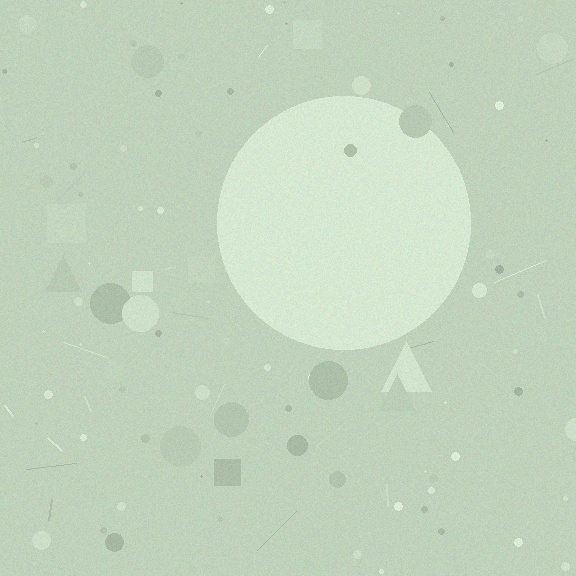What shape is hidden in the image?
A circle is hidden in the image.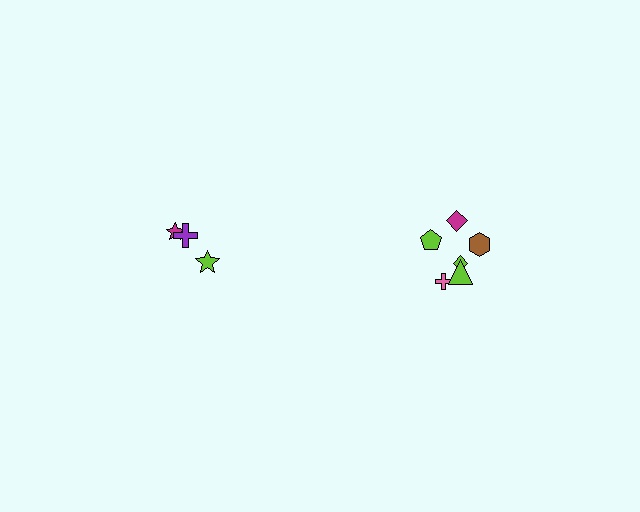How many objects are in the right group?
There are 6 objects.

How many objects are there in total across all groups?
There are 9 objects.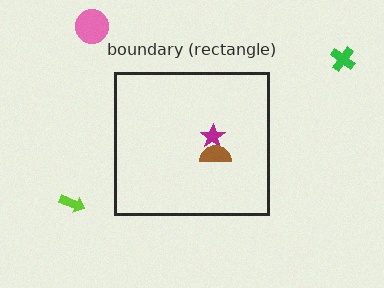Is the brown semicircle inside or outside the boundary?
Inside.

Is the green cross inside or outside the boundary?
Outside.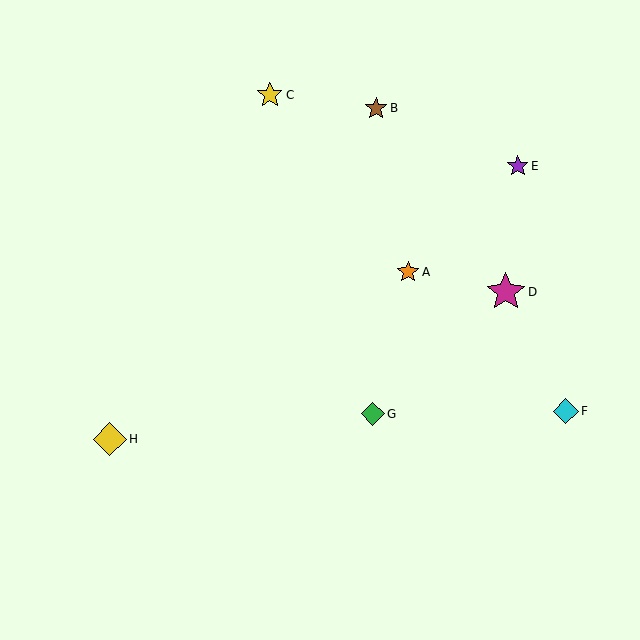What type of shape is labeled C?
Shape C is a yellow star.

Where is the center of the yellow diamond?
The center of the yellow diamond is at (110, 439).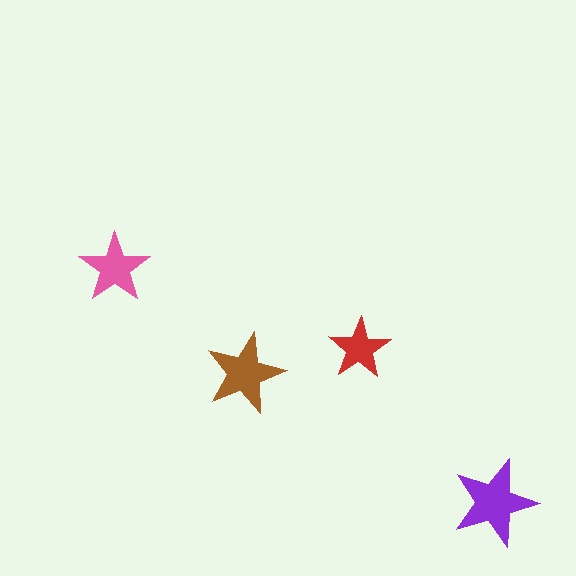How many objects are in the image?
There are 4 objects in the image.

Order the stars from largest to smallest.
the purple one, the brown one, the pink one, the red one.